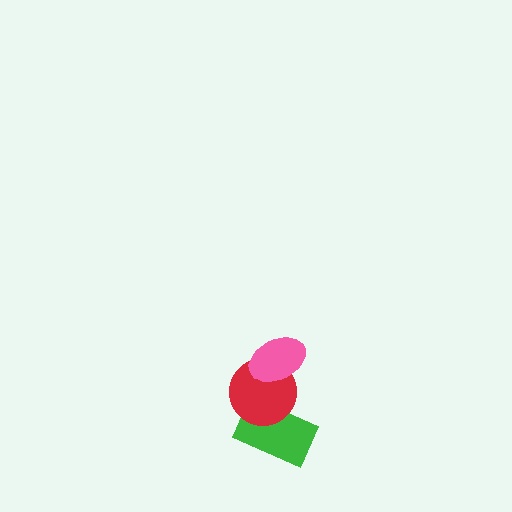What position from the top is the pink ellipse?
The pink ellipse is 1st from the top.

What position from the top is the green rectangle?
The green rectangle is 3rd from the top.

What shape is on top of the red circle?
The pink ellipse is on top of the red circle.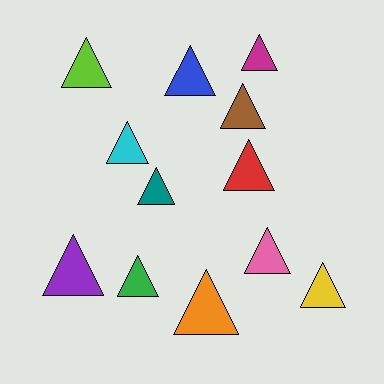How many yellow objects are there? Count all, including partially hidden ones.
There is 1 yellow object.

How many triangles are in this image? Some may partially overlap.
There are 12 triangles.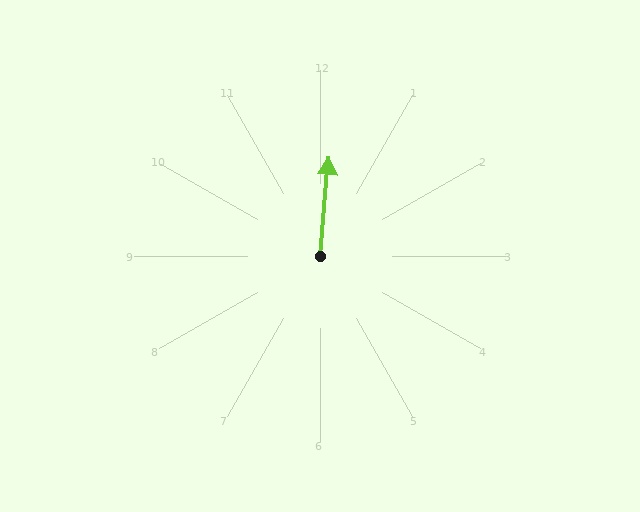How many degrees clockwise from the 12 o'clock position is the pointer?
Approximately 5 degrees.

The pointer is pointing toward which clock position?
Roughly 12 o'clock.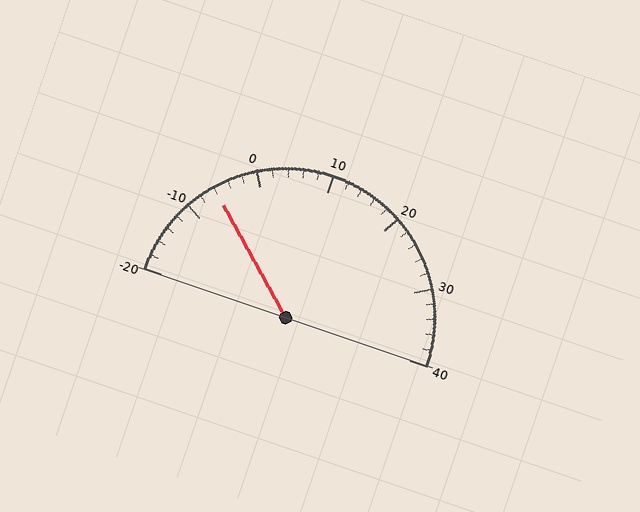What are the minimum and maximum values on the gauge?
The gauge ranges from -20 to 40.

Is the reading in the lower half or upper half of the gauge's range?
The reading is in the lower half of the range (-20 to 40).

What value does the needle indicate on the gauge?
The needle indicates approximately -6.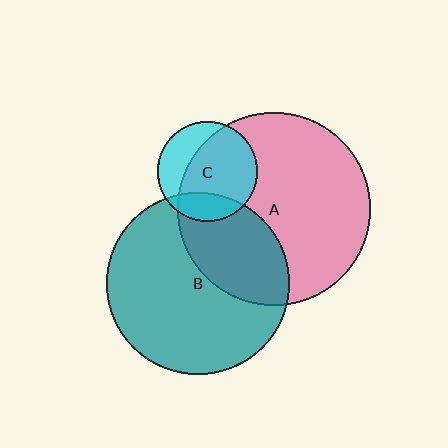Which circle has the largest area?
Circle A (pink).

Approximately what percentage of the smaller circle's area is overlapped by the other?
Approximately 20%.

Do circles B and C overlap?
Yes.